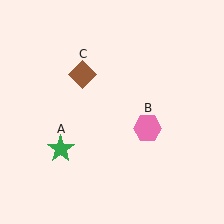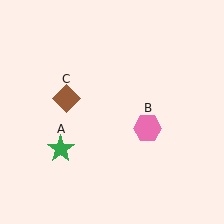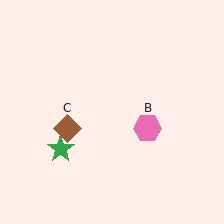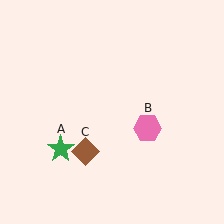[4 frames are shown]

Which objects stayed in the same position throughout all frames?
Green star (object A) and pink hexagon (object B) remained stationary.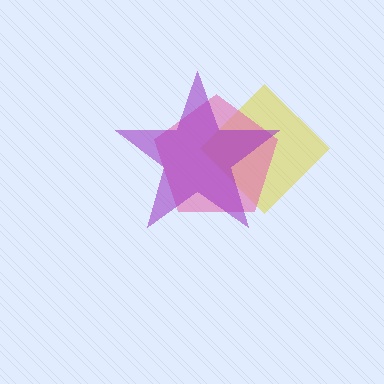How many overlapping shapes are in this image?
There are 3 overlapping shapes in the image.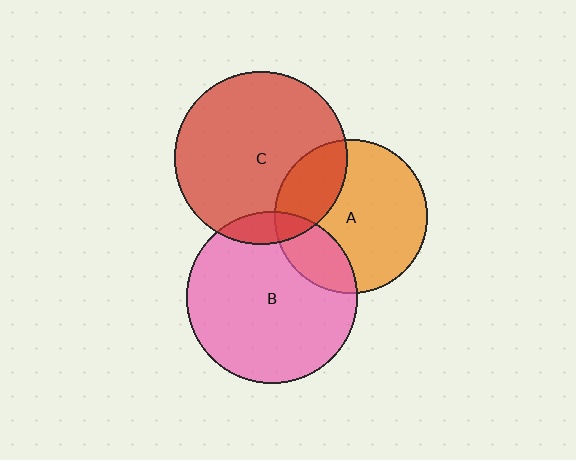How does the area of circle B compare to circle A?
Approximately 1.3 times.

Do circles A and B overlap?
Yes.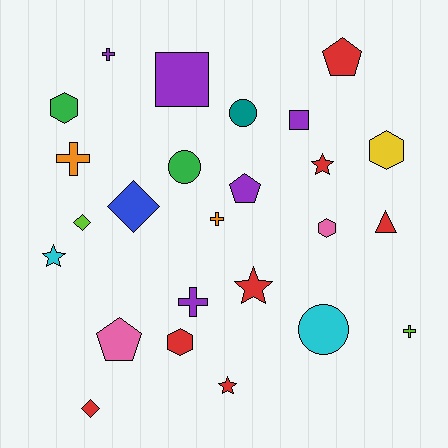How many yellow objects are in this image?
There is 1 yellow object.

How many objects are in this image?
There are 25 objects.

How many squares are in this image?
There are 2 squares.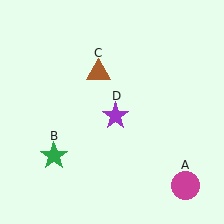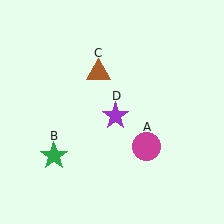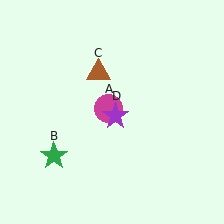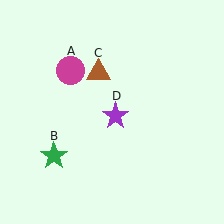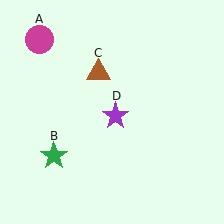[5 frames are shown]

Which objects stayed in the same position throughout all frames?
Green star (object B) and brown triangle (object C) and purple star (object D) remained stationary.